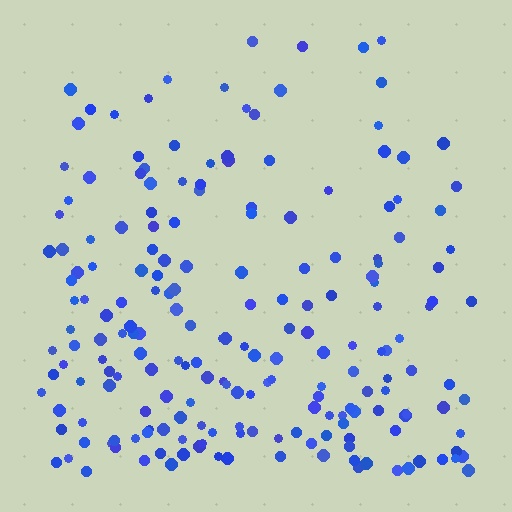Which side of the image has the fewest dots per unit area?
The top.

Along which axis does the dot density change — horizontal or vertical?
Vertical.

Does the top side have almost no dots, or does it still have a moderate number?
Still a moderate number, just noticeably fewer than the bottom.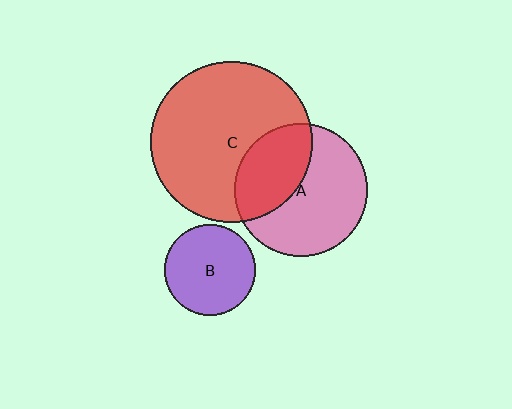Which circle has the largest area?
Circle C (red).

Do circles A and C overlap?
Yes.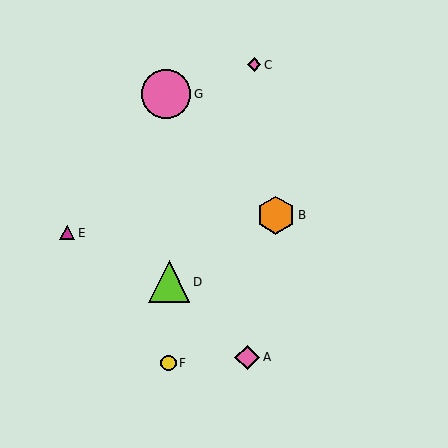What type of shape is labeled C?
Shape C is a pink diamond.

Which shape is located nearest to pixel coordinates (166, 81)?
The pink circle (labeled G) at (166, 94) is nearest to that location.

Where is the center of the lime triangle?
The center of the lime triangle is at (169, 282).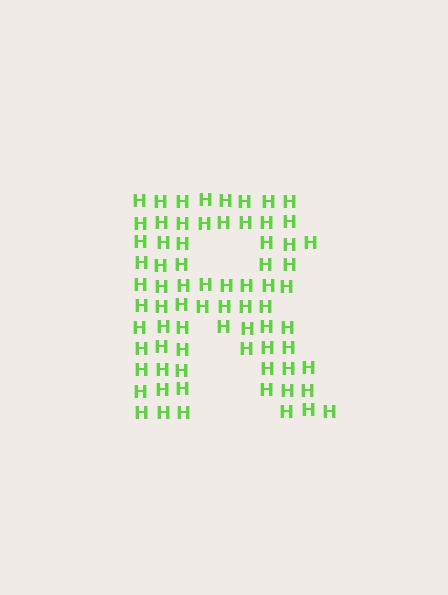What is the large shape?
The large shape is the letter R.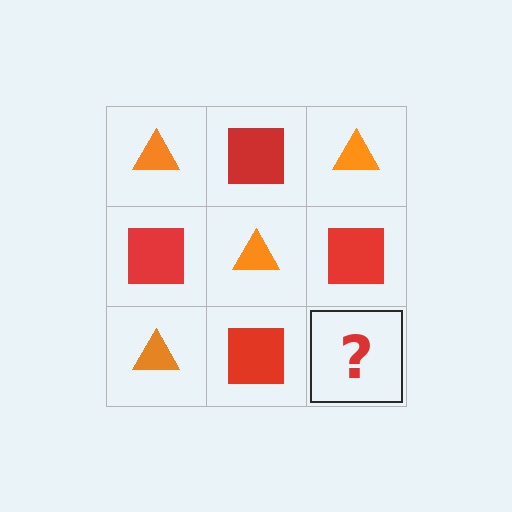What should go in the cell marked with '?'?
The missing cell should contain an orange triangle.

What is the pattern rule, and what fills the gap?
The rule is that it alternates orange triangle and red square in a checkerboard pattern. The gap should be filled with an orange triangle.